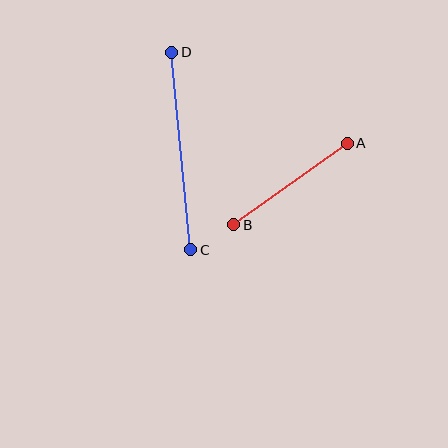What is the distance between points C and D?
The distance is approximately 199 pixels.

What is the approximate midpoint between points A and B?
The midpoint is at approximately (291, 184) pixels.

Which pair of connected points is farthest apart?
Points C and D are farthest apart.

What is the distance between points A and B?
The distance is approximately 140 pixels.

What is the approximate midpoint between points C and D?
The midpoint is at approximately (181, 151) pixels.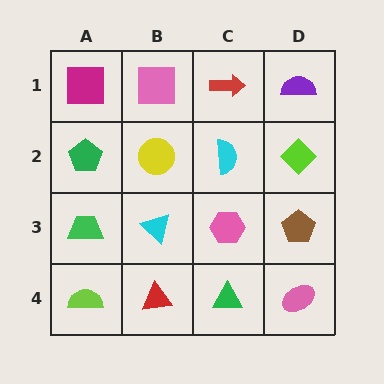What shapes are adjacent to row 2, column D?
A purple semicircle (row 1, column D), a brown pentagon (row 3, column D), a cyan semicircle (row 2, column C).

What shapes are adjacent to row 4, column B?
A cyan triangle (row 3, column B), a lime semicircle (row 4, column A), a green triangle (row 4, column C).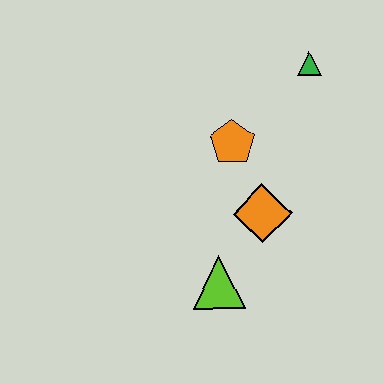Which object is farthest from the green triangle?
The lime triangle is farthest from the green triangle.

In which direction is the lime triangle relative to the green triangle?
The lime triangle is below the green triangle.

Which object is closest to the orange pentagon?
The orange diamond is closest to the orange pentagon.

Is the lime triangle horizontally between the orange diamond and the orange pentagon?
No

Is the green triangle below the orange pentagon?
No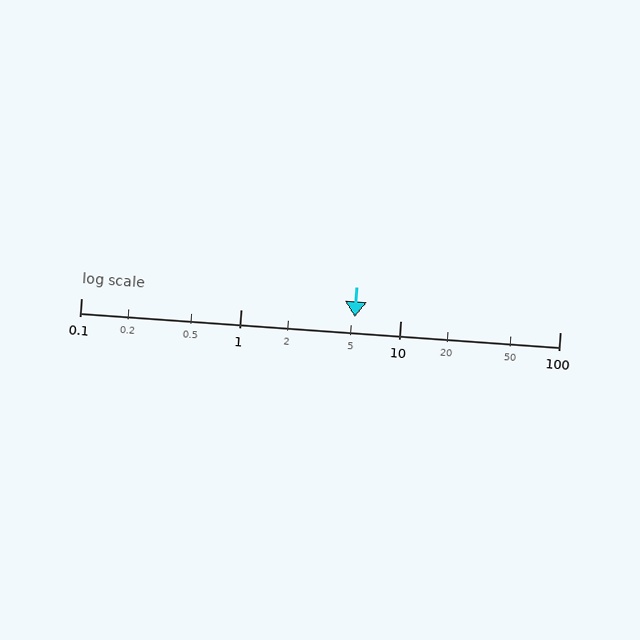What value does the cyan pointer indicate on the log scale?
The pointer indicates approximately 5.2.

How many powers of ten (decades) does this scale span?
The scale spans 3 decades, from 0.1 to 100.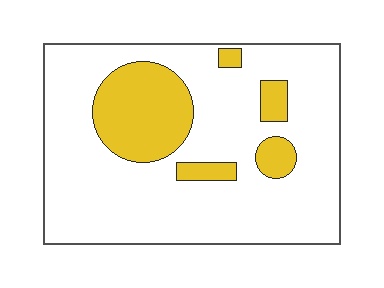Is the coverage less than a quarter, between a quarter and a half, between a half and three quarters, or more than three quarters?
Less than a quarter.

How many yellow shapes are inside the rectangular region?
5.